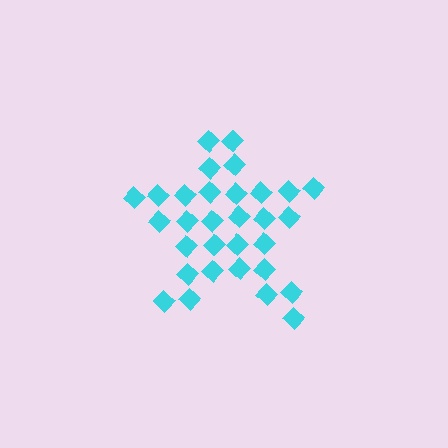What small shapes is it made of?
It is made of small diamonds.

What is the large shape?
The large shape is a star.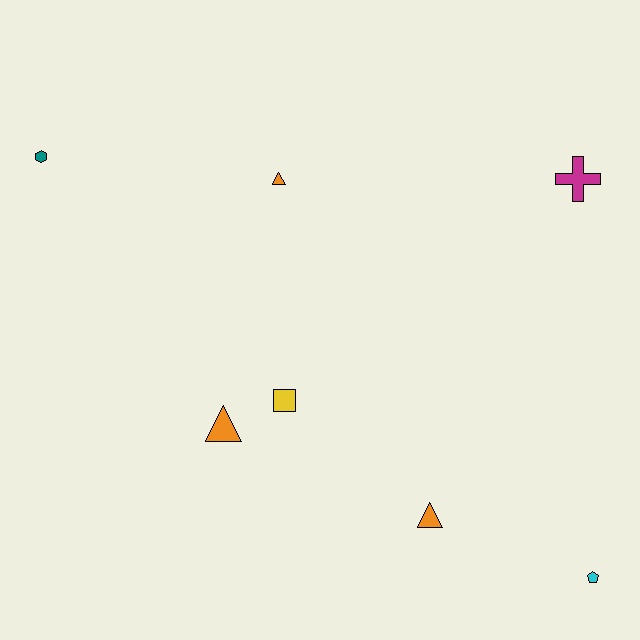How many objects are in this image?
There are 7 objects.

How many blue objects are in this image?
There are no blue objects.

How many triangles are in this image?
There are 3 triangles.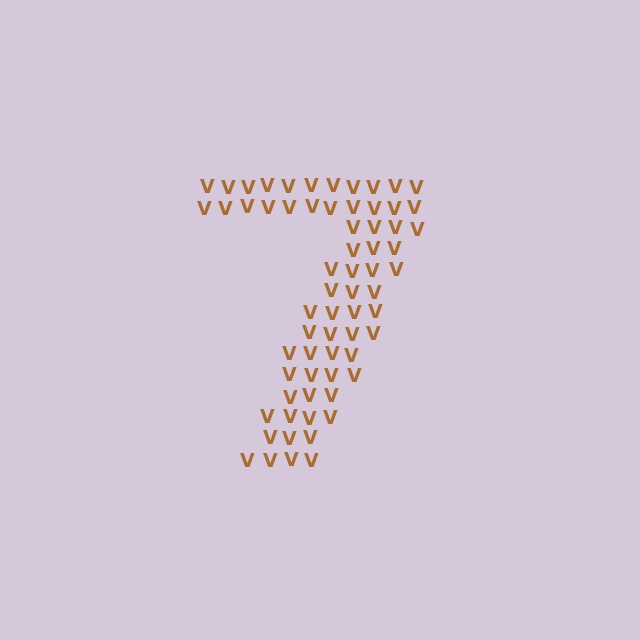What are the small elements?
The small elements are letter V's.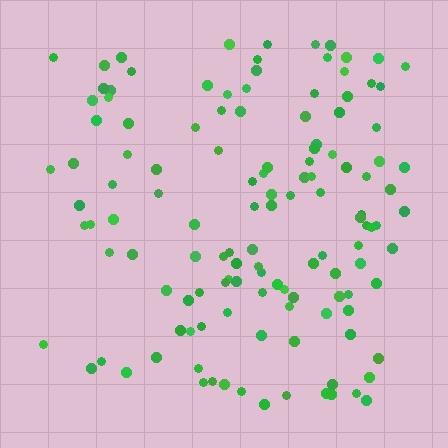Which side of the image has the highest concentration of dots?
The right.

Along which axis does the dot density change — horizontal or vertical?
Horizontal.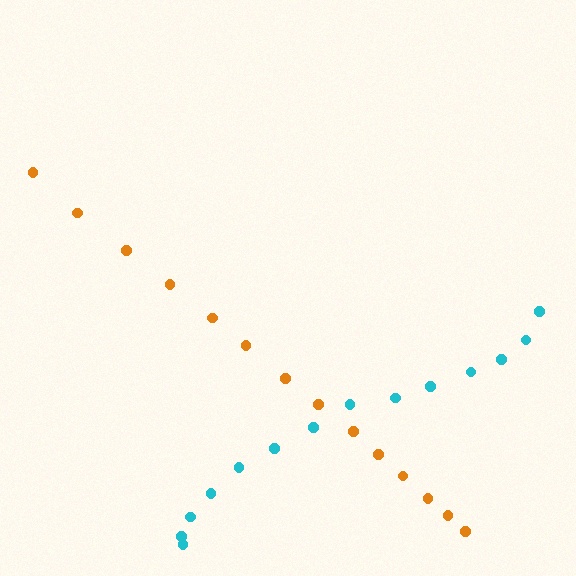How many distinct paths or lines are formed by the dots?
There are 2 distinct paths.